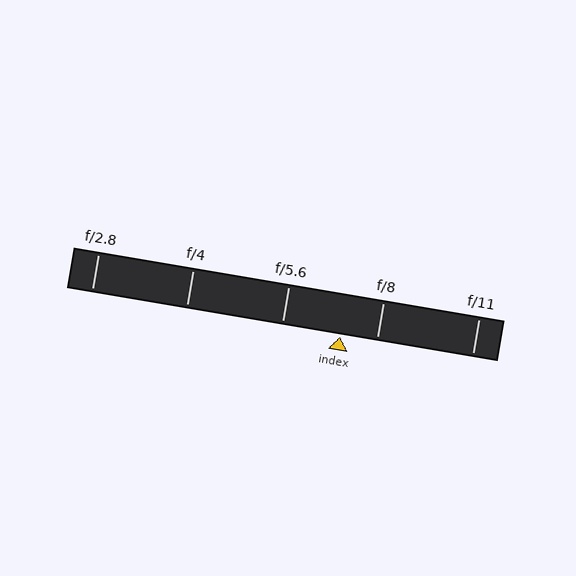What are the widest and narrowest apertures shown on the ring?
The widest aperture shown is f/2.8 and the narrowest is f/11.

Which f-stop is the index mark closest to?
The index mark is closest to f/8.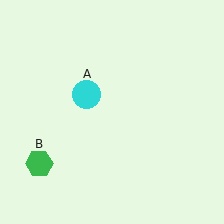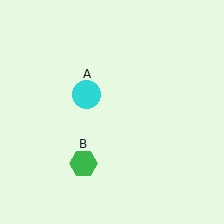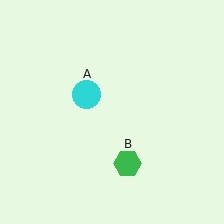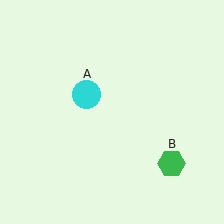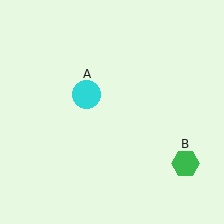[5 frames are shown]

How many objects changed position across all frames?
1 object changed position: green hexagon (object B).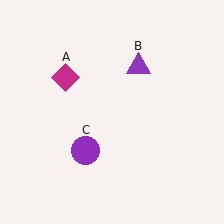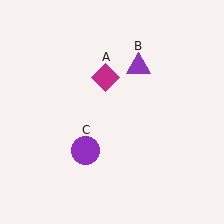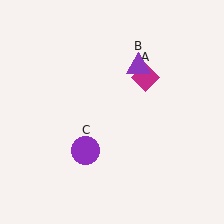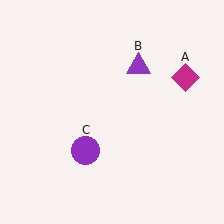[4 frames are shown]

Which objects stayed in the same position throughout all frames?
Purple triangle (object B) and purple circle (object C) remained stationary.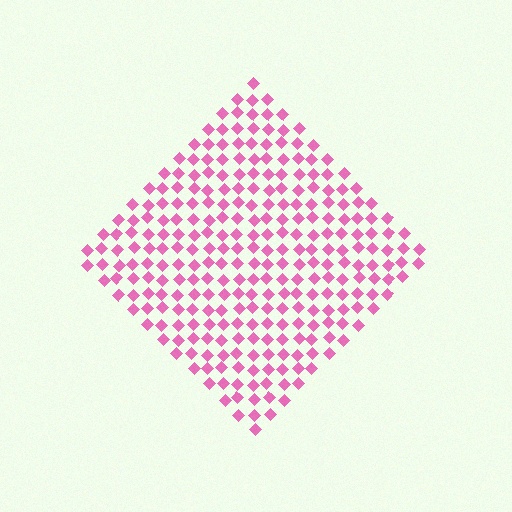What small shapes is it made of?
It is made of small diamonds.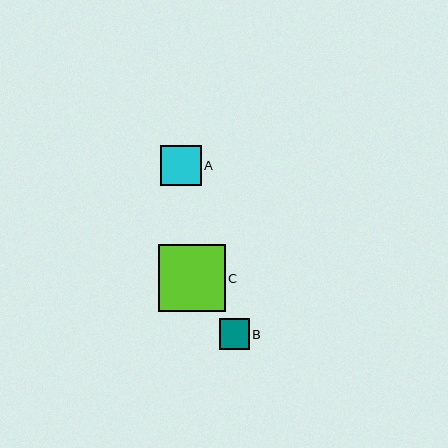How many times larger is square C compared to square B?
Square C is approximately 2.2 times the size of square B.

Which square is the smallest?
Square B is the smallest with a size of approximately 30 pixels.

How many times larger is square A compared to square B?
Square A is approximately 1.3 times the size of square B.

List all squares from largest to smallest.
From largest to smallest: C, A, B.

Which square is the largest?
Square C is the largest with a size of approximately 66 pixels.